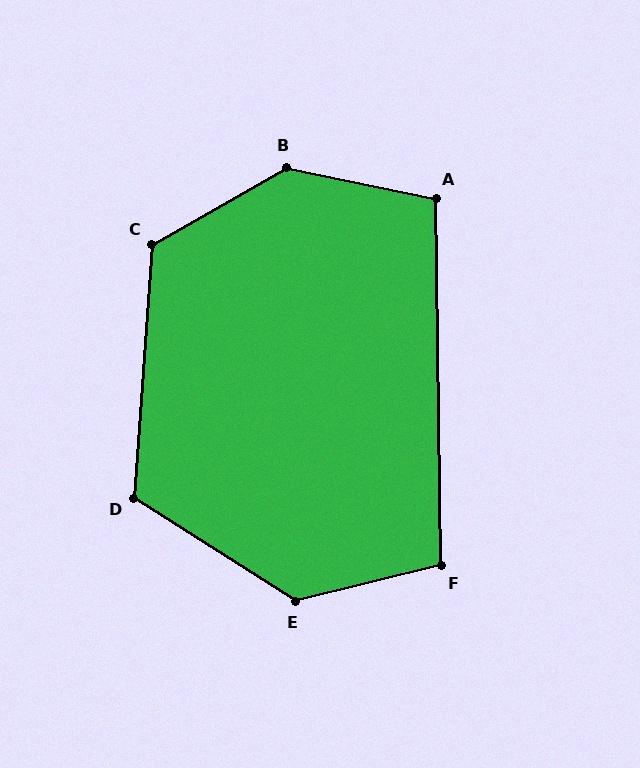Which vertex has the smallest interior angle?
A, at approximately 103 degrees.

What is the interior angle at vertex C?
Approximately 124 degrees (obtuse).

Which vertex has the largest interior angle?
B, at approximately 139 degrees.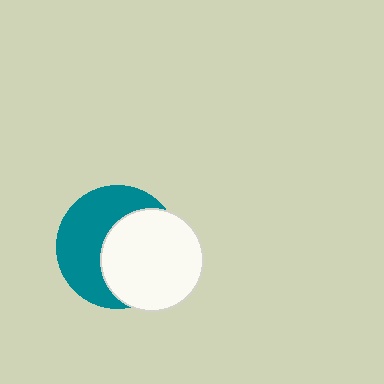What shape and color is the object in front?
The object in front is a white circle.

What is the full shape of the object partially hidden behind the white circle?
The partially hidden object is a teal circle.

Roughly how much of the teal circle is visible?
About half of it is visible (roughly 50%).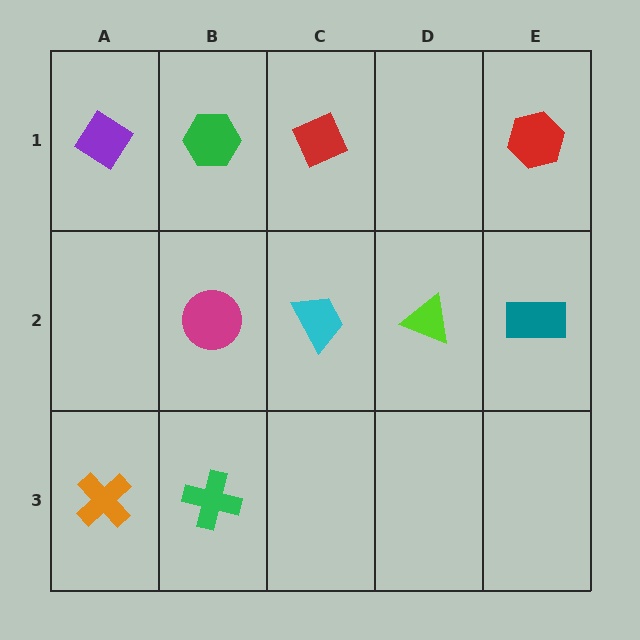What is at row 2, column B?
A magenta circle.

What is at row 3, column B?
A green cross.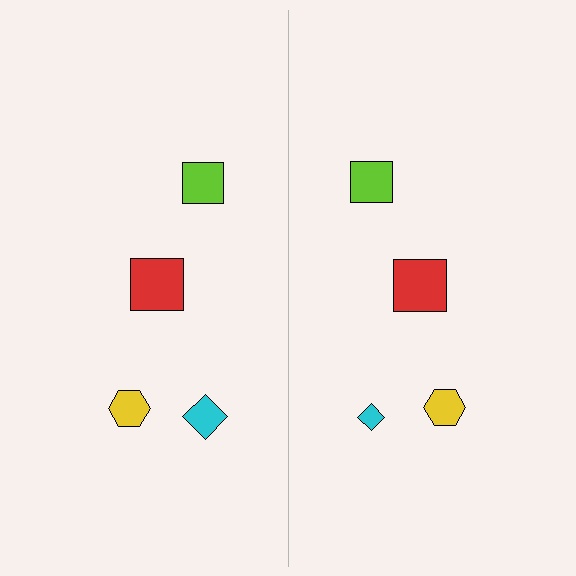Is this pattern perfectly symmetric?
No, the pattern is not perfectly symmetric. The cyan diamond on the right side has a different size than its mirror counterpart.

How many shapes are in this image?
There are 8 shapes in this image.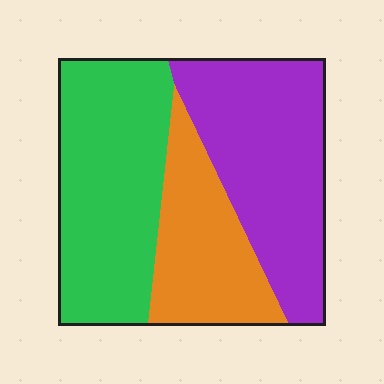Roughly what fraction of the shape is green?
Green covers 39% of the shape.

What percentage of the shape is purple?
Purple takes up about three eighths (3/8) of the shape.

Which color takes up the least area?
Orange, at roughly 25%.